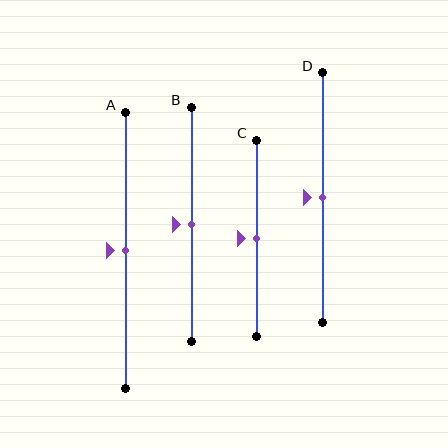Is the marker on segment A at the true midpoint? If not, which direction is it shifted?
Yes, the marker on segment A is at the true midpoint.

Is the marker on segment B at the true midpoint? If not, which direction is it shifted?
Yes, the marker on segment B is at the true midpoint.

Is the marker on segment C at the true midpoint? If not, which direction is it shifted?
Yes, the marker on segment C is at the true midpoint.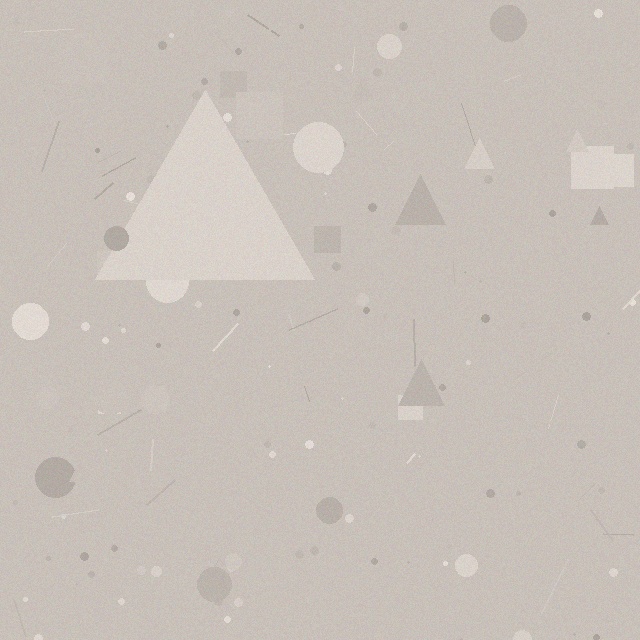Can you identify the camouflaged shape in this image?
The camouflaged shape is a triangle.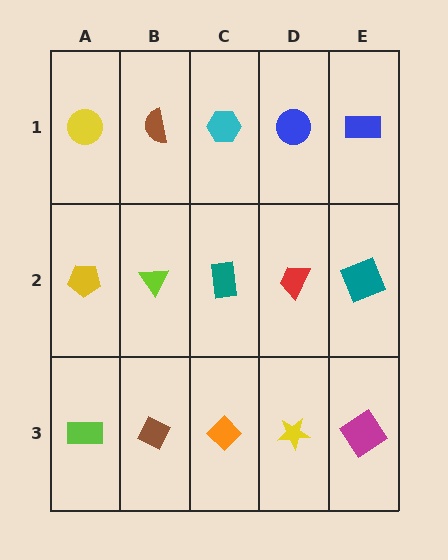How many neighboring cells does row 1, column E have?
2.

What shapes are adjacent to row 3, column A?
A yellow pentagon (row 2, column A), a brown diamond (row 3, column B).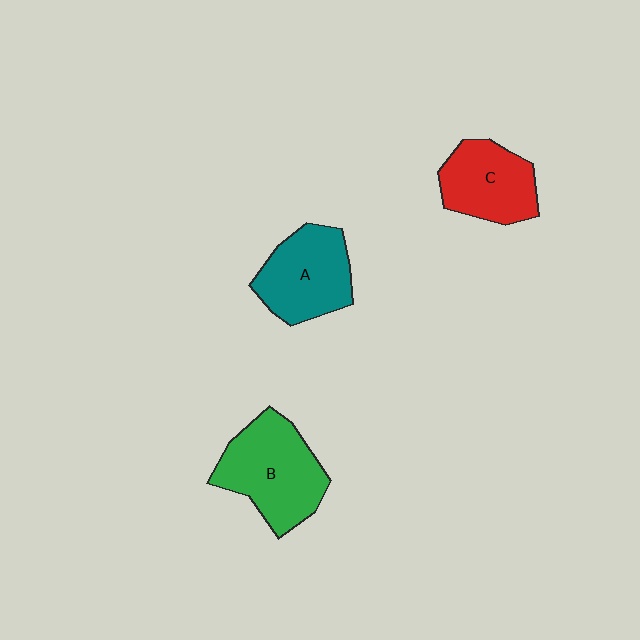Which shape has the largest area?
Shape B (green).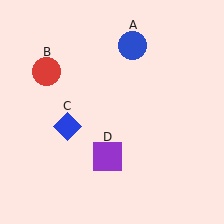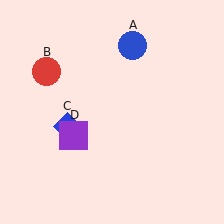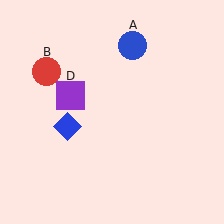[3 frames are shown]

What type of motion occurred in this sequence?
The purple square (object D) rotated clockwise around the center of the scene.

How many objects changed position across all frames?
1 object changed position: purple square (object D).